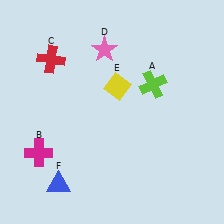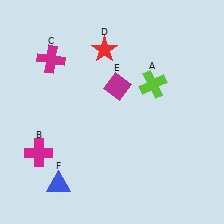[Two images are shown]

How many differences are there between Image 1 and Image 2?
There are 3 differences between the two images.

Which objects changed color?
C changed from red to magenta. D changed from pink to red. E changed from yellow to magenta.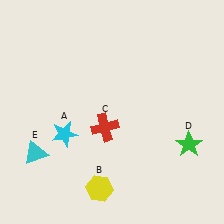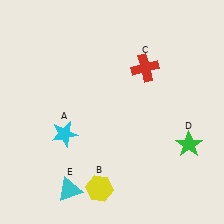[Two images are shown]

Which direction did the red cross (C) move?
The red cross (C) moved up.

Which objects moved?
The objects that moved are: the red cross (C), the cyan triangle (E).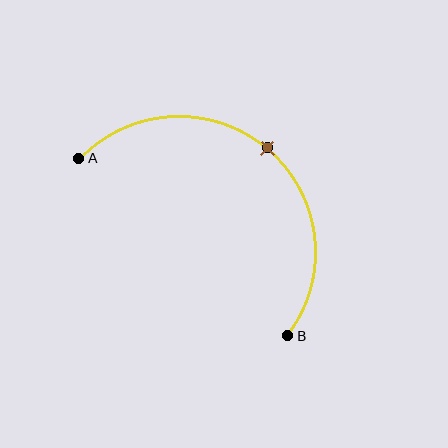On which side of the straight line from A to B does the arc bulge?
The arc bulges above and to the right of the straight line connecting A and B.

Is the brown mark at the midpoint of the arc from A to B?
Yes. The brown mark lies on the arc at equal arc-length from both A and B — it is the arc midpoint.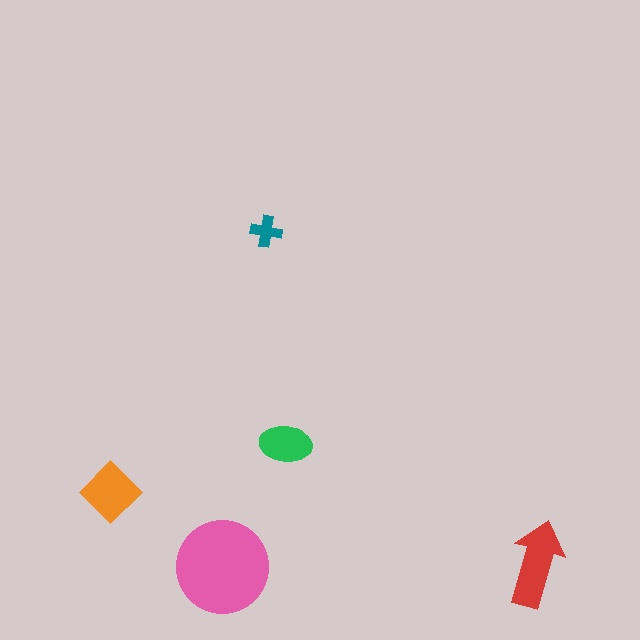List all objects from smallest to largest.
The teal cross, the green ellipse, the orange diamond, the red arrow, the pink circle.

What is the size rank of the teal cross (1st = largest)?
5th.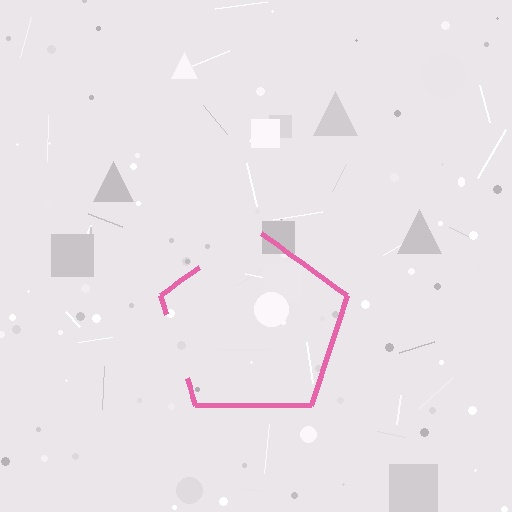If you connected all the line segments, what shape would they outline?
They would outline a pentagon.